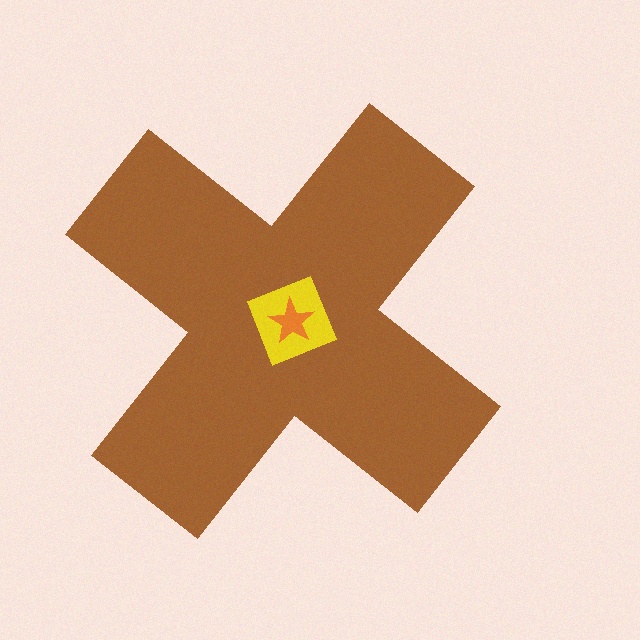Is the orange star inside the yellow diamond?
Yes.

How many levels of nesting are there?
3.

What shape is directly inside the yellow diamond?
The orange star.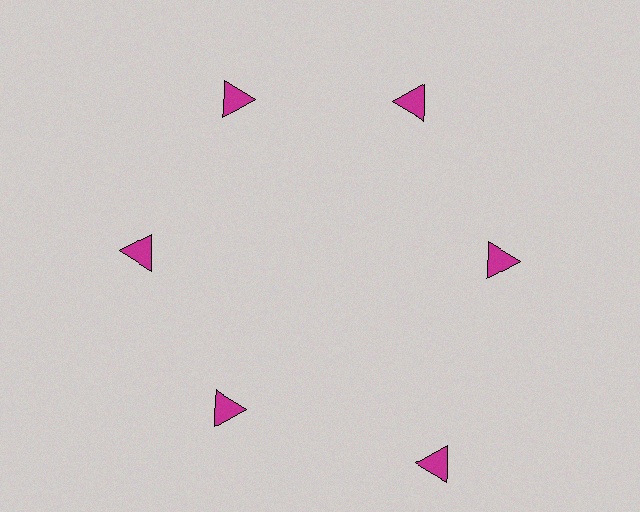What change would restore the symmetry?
The symmetry would be restored by moving it inward, back onto the ring so that all 6 triangles sit at equal angles and equal distance from the center.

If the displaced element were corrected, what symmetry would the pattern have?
It would have 6-fold rotational symmetry — the pattern would map onto itself every 60 degrees.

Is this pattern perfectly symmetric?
No. The 6 magenta triangles are arranged in a ring, but one element near the 5 o'clock position is pushed outward from the center, breaking the 6-fold rotational symmetry.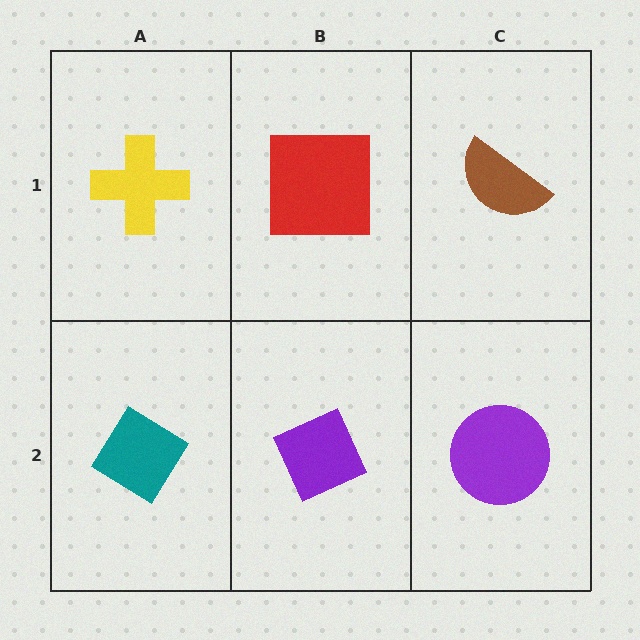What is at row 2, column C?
A purple circle.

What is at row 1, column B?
A red square.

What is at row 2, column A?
A teal diamond.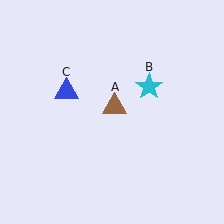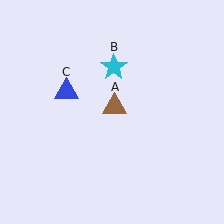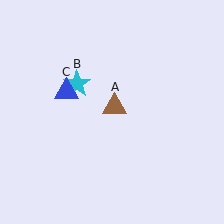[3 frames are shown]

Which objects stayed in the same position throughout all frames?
Brown triangle (object A) and blue triangle (object C) remained stationary.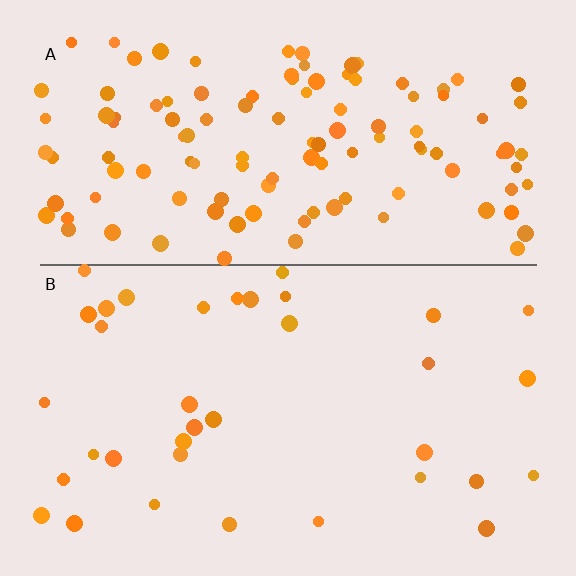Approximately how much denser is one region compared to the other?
Approximately 3.4× — region A over region B.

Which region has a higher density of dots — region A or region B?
A (the top).